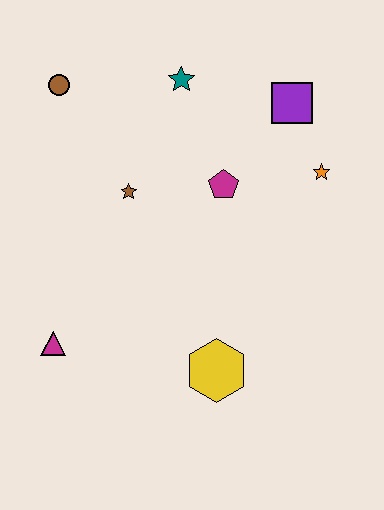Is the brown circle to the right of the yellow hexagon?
No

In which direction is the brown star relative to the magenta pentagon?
The brown star is to the left of the magenta pentagon.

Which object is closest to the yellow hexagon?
The magenta triangle is closest to the yellow hexagon.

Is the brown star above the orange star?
No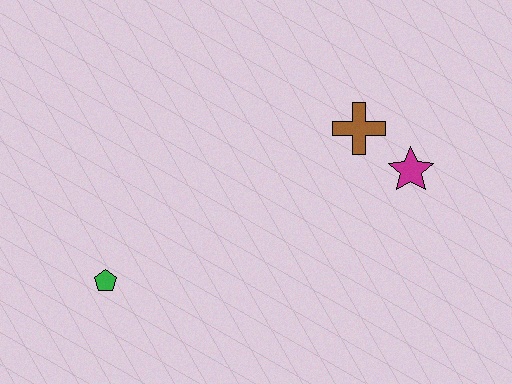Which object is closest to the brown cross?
The magenta star is closest to the brown cross.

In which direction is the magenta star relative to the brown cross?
The magenta star is to the right of the brown cross.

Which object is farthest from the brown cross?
The green pentagon is farthest from the brown cross.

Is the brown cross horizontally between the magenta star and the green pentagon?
Yes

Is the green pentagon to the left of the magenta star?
Yes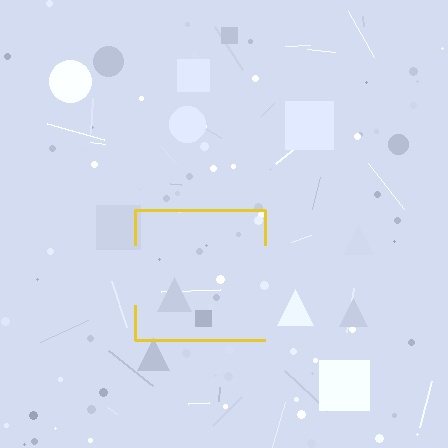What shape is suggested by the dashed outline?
The dashed outline suggests a square.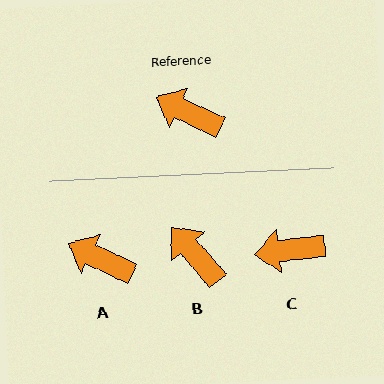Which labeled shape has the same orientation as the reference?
A.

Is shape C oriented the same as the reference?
No, it is off by about 32 degrees.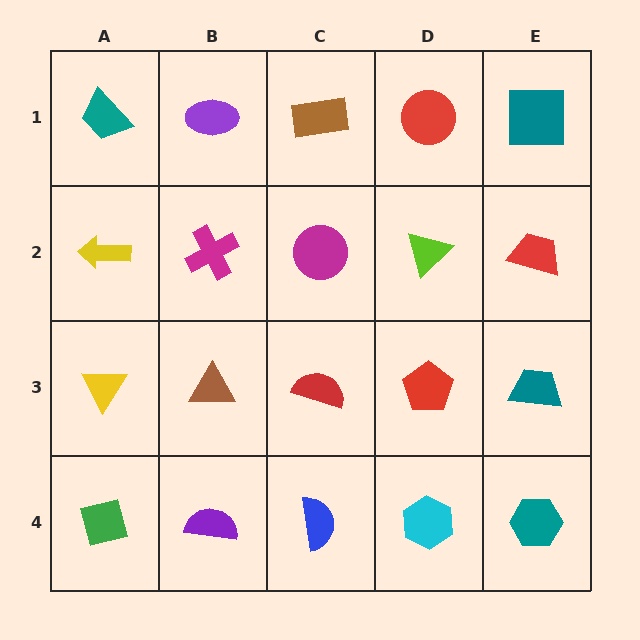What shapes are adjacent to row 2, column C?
A brown rectangle (row 1, column C), a red semicircle (row 3, column C), a magenta cross (row 2, column B), a lime triangle (row 2, column D).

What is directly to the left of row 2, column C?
A magenta cross.